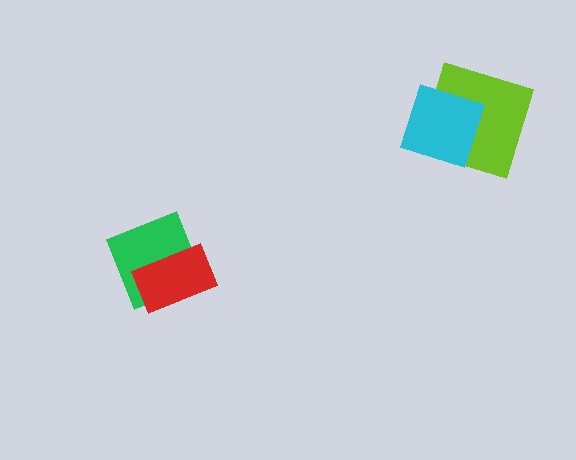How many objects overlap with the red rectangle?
1 object overlaps with the red rectangle.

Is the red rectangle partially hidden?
No, no other shape covers it.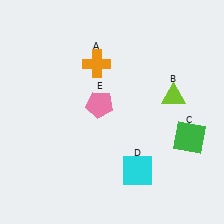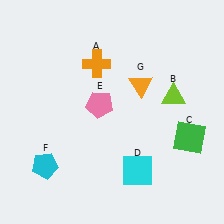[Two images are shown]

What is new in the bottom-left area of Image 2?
A cyan pentagon (F) was added in the bottom-left area of Image 2.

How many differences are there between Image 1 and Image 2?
There are 2 differences between the two images.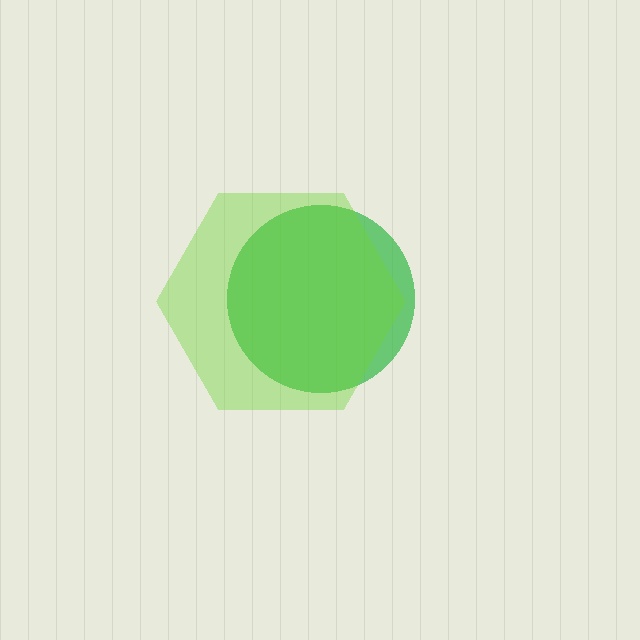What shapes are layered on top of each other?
The layered shapes are: a green circle, a lime hexagon.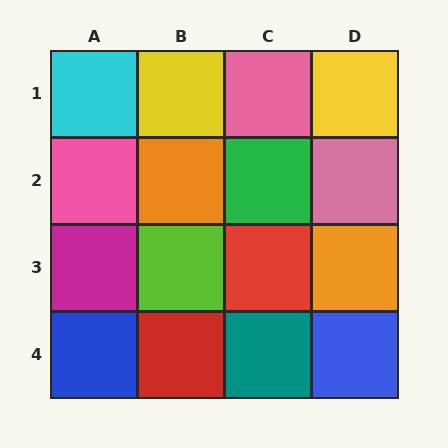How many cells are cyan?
1 cell is cyan.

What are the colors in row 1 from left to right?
Cyan, yellow, pink, yellow.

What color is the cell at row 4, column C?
Teal.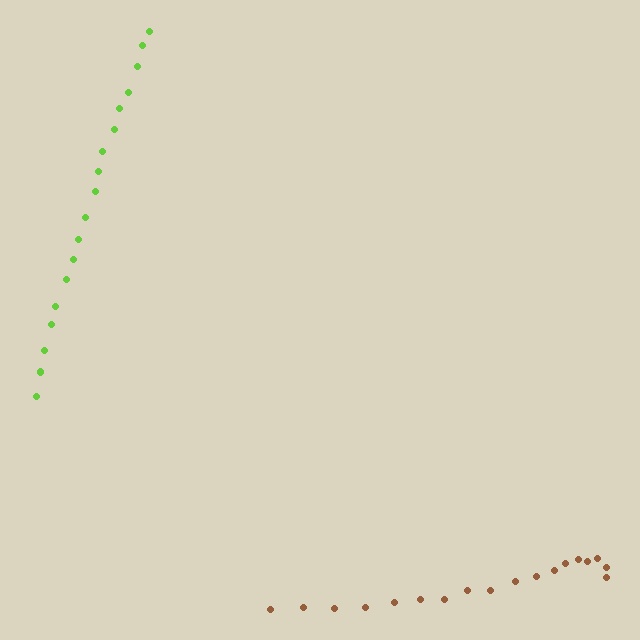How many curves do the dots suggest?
There are 2 distinct paths.